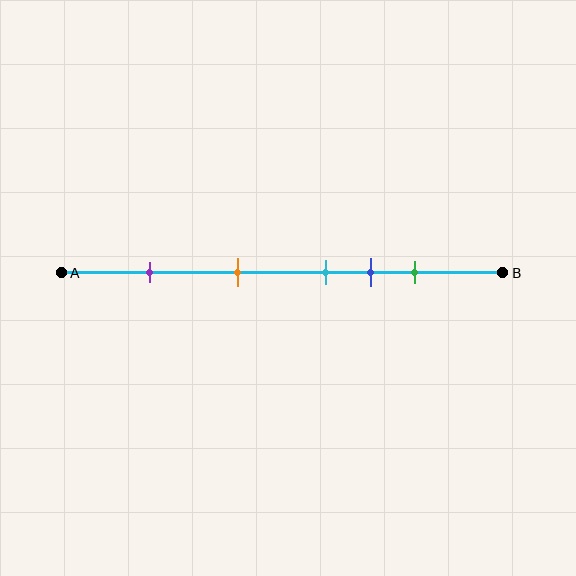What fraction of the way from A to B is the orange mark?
The orange mark is approximately 40% (0.4) of the way from A to B.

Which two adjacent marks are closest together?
The cyan and blue marks are the closest adjacent pair.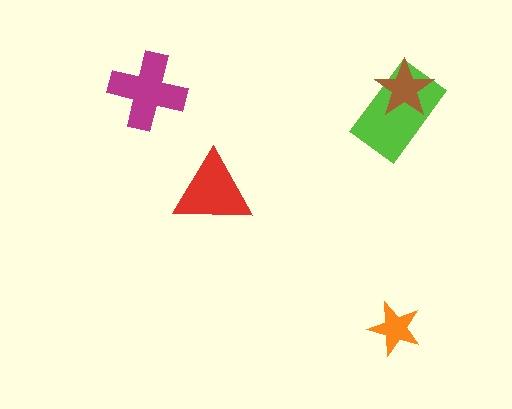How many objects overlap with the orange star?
0 objects overlap with the orange star.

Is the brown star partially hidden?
No, no other shape covers it.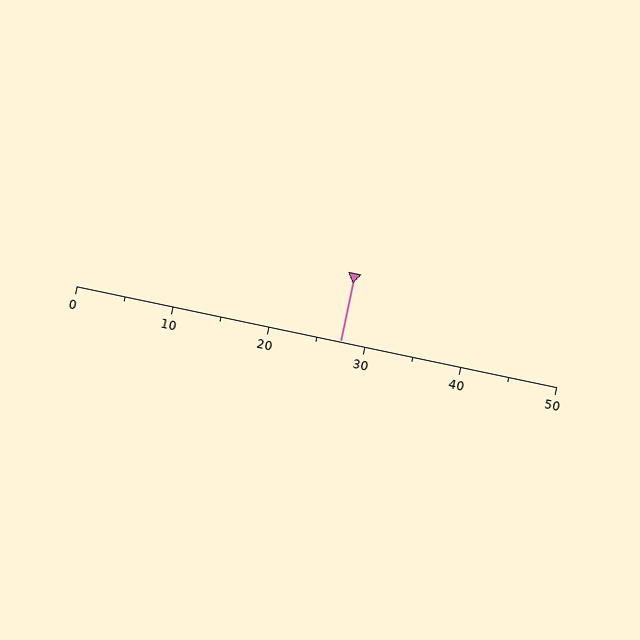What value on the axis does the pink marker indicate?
The marker indicates approximately 27.5.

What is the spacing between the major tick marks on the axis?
The major ticks are spaced 10 apart.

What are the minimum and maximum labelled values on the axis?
The axis runs from 0 to 50.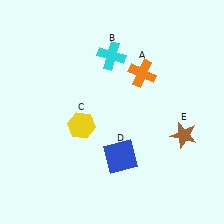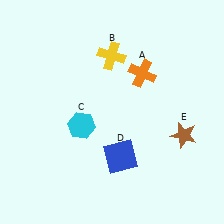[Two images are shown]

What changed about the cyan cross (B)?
In Image 1, B is cyan. In Image 2, it changed to yellow.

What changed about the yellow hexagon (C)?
In Image 1, C is yellow. In Image 2, it changed to cyan.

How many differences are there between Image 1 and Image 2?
There are 2 differences between the two images.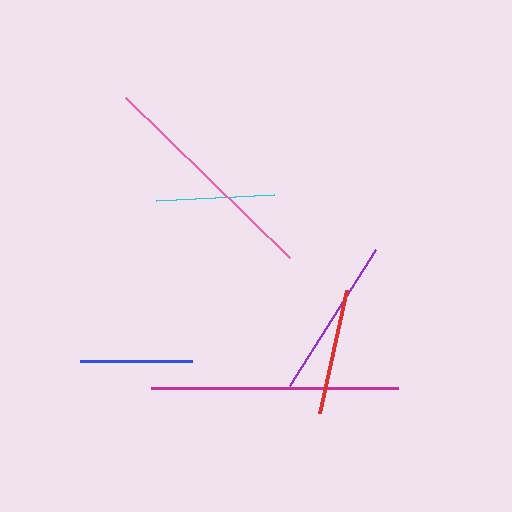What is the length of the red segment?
The red segment is approximately 125 pixels long.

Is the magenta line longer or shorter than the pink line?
The magenta line is longer than the pink line.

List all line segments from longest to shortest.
From longest to shortest: magenta, pink, purple, red, cyan, blue.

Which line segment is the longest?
The magenta line is the longest at approximately 247 pixels.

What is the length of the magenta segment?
The magenta segment is approximately 247 pixels long.